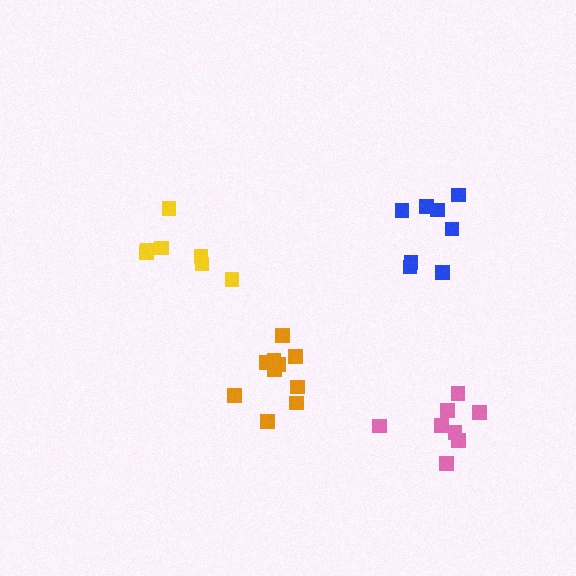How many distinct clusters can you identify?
There are 4 distinct clusters.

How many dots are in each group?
Group 1: 8 dots, Group 2: 10 dots, Group 3: 8 dots, Group 4: 7 dots (33 total).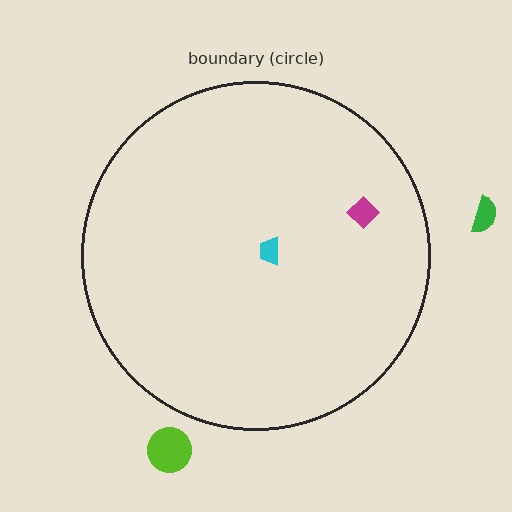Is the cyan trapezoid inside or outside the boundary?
Inside.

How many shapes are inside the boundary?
2 inside, 2 outside.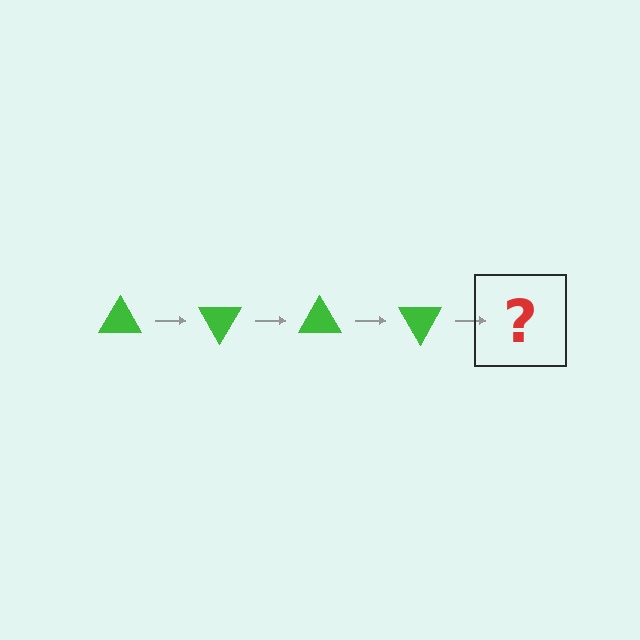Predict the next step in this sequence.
The next step is a green triangle rotated 240 degrees.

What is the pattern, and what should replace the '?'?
The pattern is that the triangle rotates 60 degrees each step. The '?' should be a green triangle rotated 240 degrees.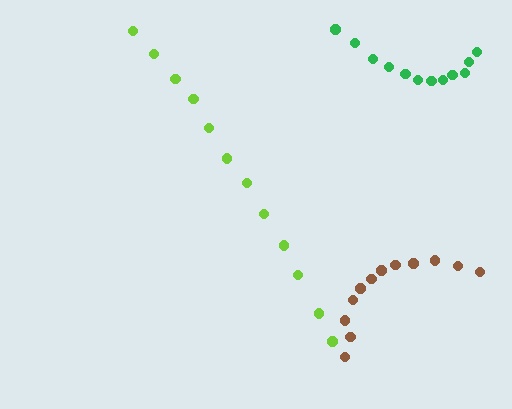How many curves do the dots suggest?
There are 3 distinct paths.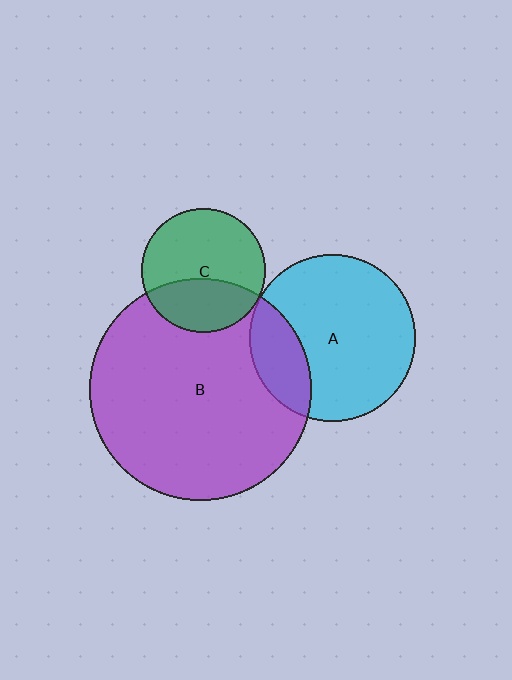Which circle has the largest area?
Circle B (purple).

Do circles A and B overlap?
Yes.